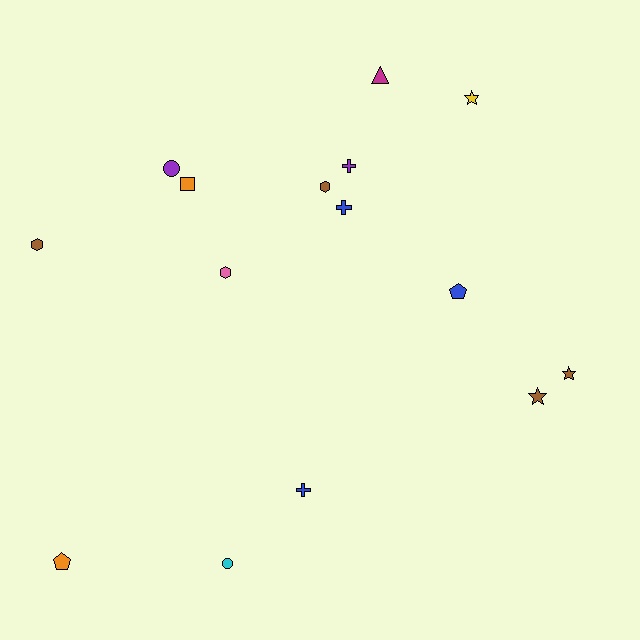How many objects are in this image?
There are 15 objects.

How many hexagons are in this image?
There are 3 hexagons.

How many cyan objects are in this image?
There is 1 cyan object.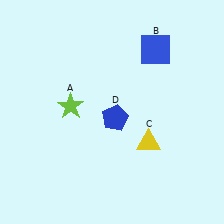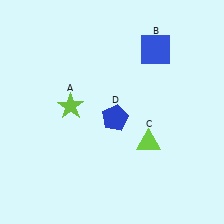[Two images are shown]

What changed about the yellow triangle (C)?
In Image 1, C is yellow. In Image 2, it changed to lime.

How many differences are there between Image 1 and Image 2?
There is 1 difference between the two images.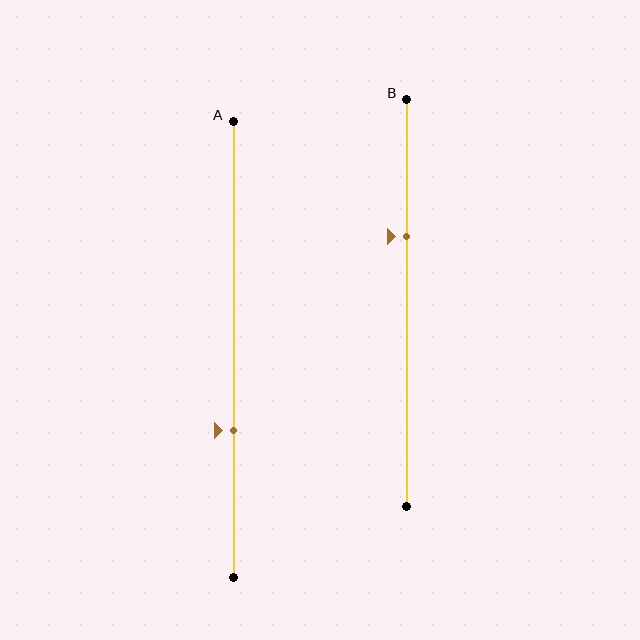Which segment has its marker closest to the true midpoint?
Segment B has its marker closest to the true midpoint.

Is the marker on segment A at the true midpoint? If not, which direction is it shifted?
No, the marker on segment A is shifted downward by about 18% of the segment length.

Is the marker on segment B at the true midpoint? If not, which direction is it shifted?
No, the marker on segment B is shifted upward by about 16% of the segment length.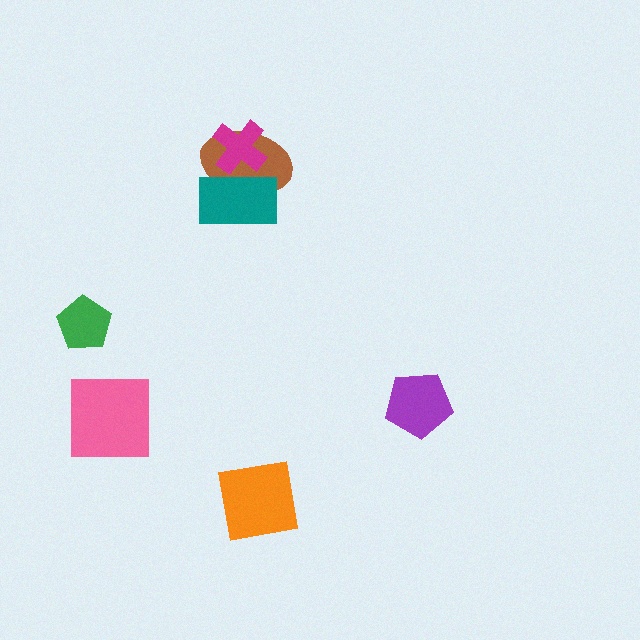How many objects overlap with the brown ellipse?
2 objects overlap with the brown ellipse.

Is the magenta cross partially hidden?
Yes, it is partially covered by another shape.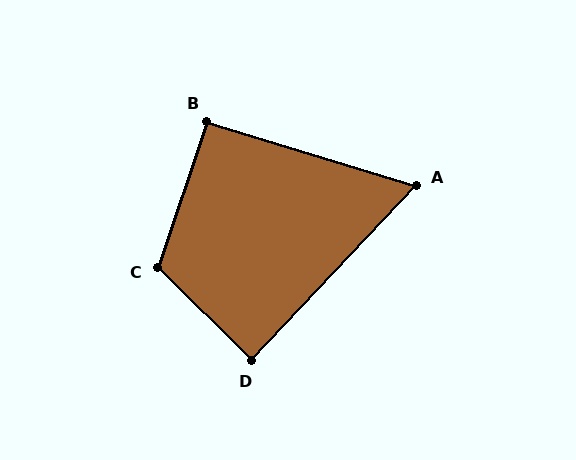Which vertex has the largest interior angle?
C, at approximately 116 degrees.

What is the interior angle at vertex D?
Approximately 88 degrees (approximately right).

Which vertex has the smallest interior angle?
A, at approximately 64 degrees.